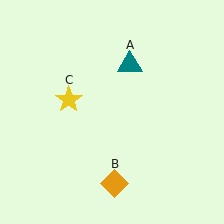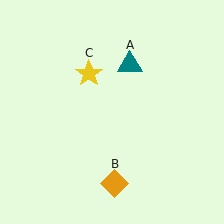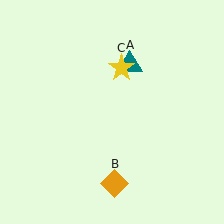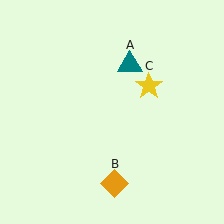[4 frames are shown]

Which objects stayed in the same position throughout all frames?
Teal triangle (object A) and orange diamond (object B) remained stationary.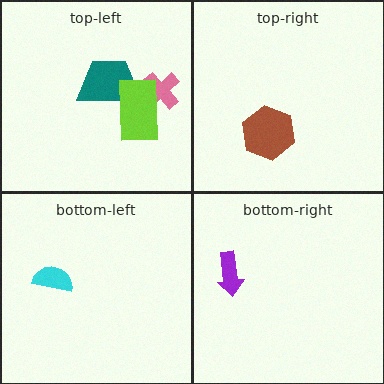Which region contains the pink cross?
The top-left region.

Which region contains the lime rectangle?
The top-left region.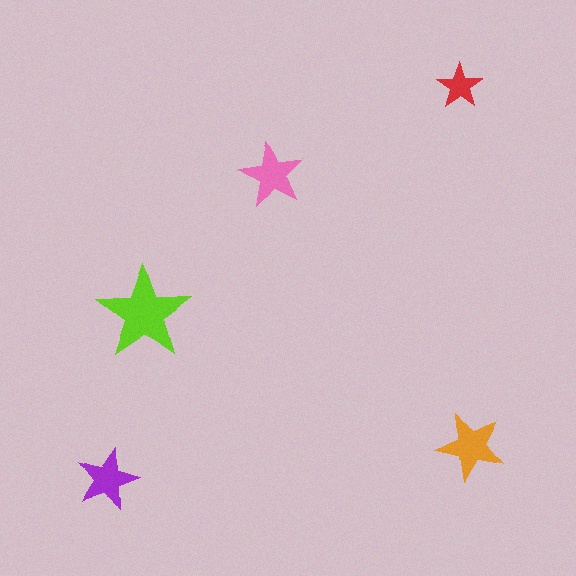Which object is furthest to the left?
The purple star is leftmost.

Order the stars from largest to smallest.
the lime one, the orange one, the pink one, the purple one, the red one.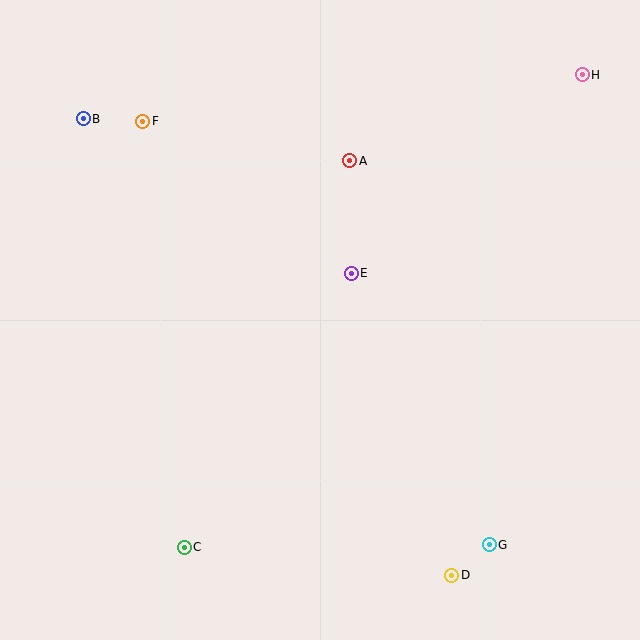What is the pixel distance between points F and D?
The distance between F and D is 549 pixels.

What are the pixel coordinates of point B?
Point B is at (83, 119).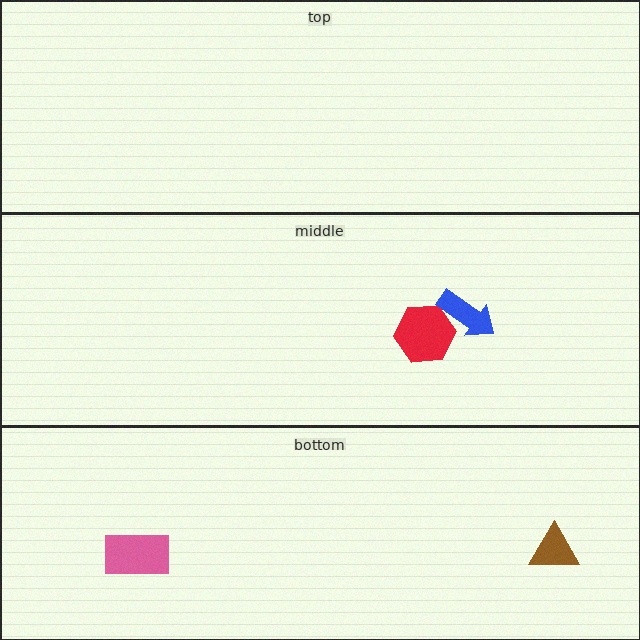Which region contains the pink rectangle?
The bottom region.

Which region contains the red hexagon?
The middle region.